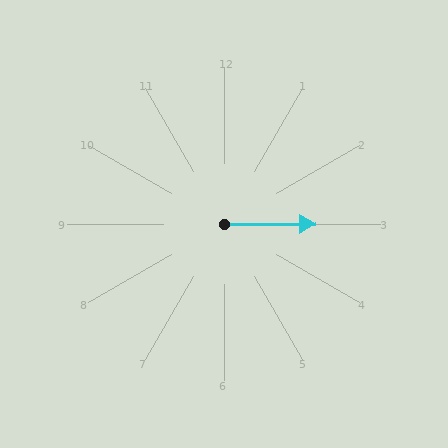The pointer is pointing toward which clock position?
Roughly 3 o'clock.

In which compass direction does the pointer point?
East.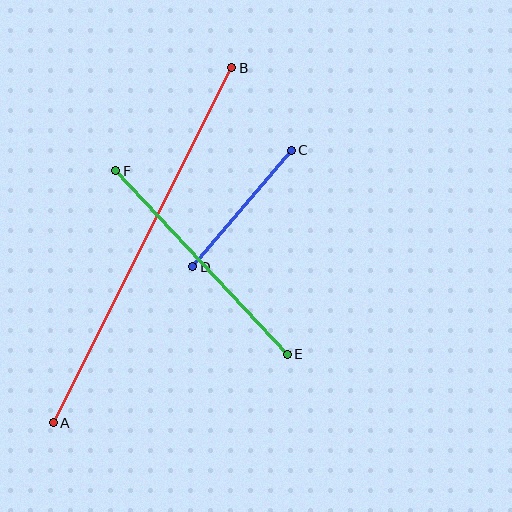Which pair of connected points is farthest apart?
Points A and B are farthest apart.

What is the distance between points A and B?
The distance is approximately 397 pixels.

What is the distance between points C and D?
The distance is approximately 153 pixels.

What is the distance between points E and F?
The distance is approximately 251 pixels.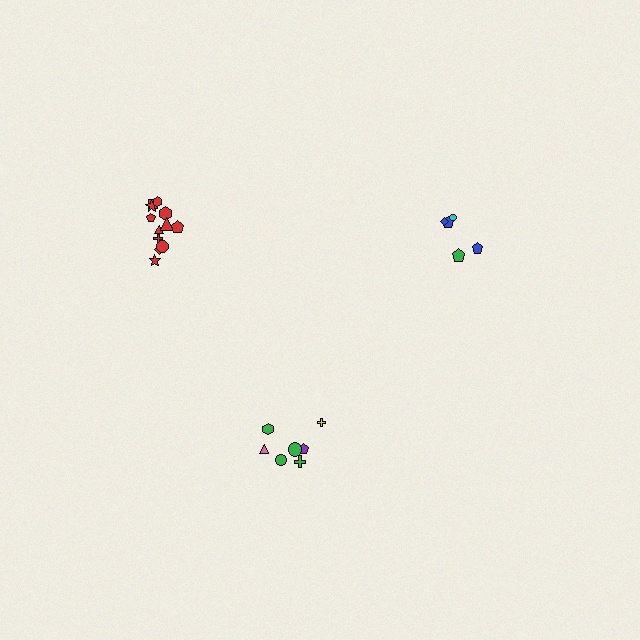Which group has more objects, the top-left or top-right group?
The top-left group.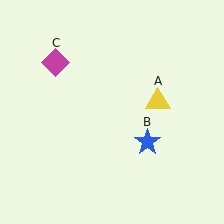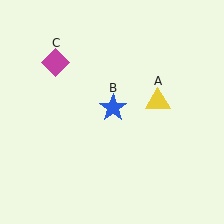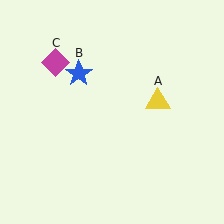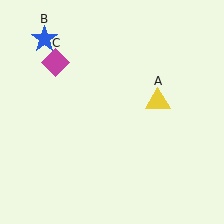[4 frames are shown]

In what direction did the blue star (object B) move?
The blue star (object B) moved up and to the left.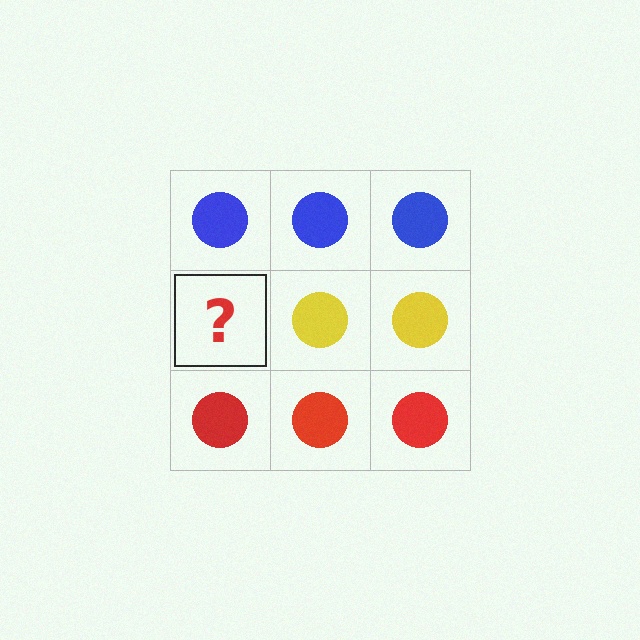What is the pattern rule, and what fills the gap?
The rule is that each row has a consistent color. The gap should be filled with a yellow circle.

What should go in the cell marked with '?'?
The missing cell should contain a yellow circle.